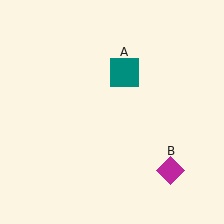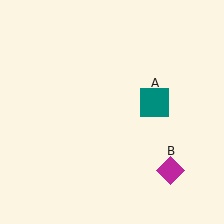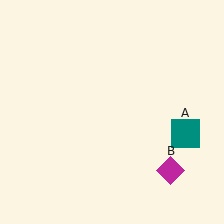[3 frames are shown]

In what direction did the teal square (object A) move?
The teal square (object A) moved down and to the right.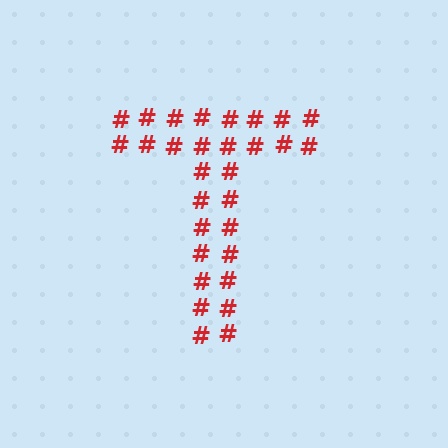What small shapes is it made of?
It is made of small hash symbols.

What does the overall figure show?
The overall figure shows the letter T.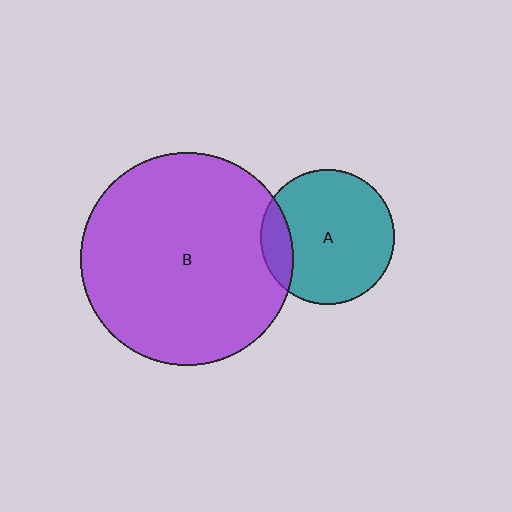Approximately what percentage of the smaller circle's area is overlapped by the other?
Approximately 15%.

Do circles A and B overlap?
Yes.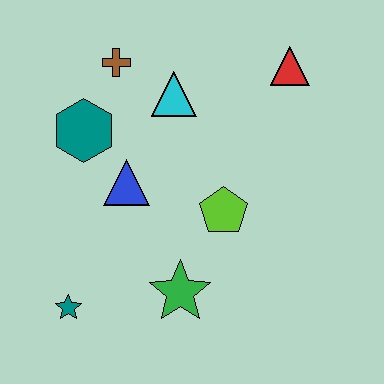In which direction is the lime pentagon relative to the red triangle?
The lime pentagon is below the red triangle.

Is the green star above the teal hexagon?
No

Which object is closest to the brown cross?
The cyan triangle is closest to the brown cross.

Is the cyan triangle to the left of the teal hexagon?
No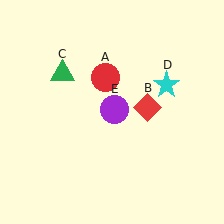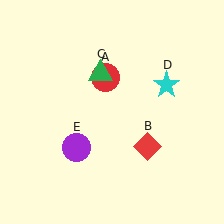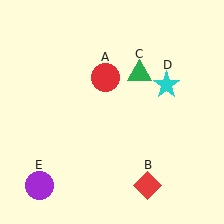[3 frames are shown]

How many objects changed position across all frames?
3 objects changed position: red diamond (object B), green triangle (object C), purple circle (object E).